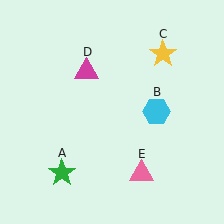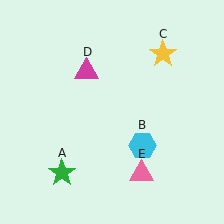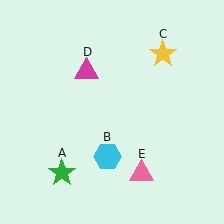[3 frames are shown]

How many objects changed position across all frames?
1 object changed position: cyan hexagon (object B).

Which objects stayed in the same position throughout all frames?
Green star (object A) and yellow star (object C) and magenta triangle (object D) and pink triangle (object E) remained stationary.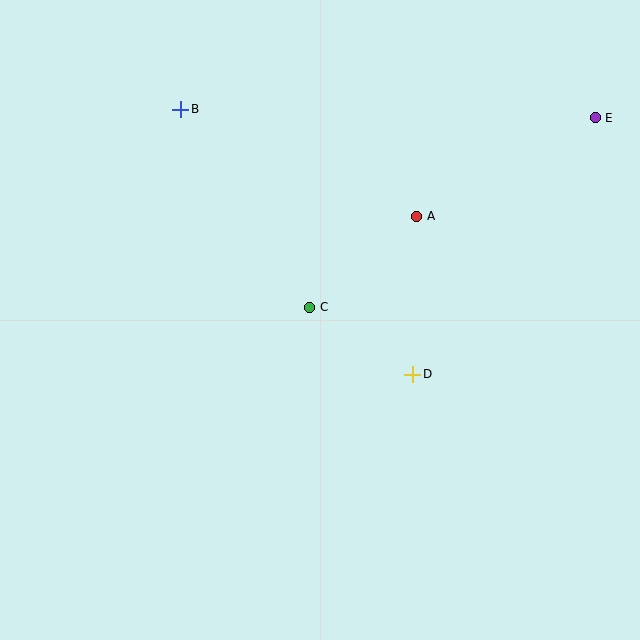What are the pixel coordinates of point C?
Point C is at (310, 307).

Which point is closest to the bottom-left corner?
Point C is closest to the bottom-left corner.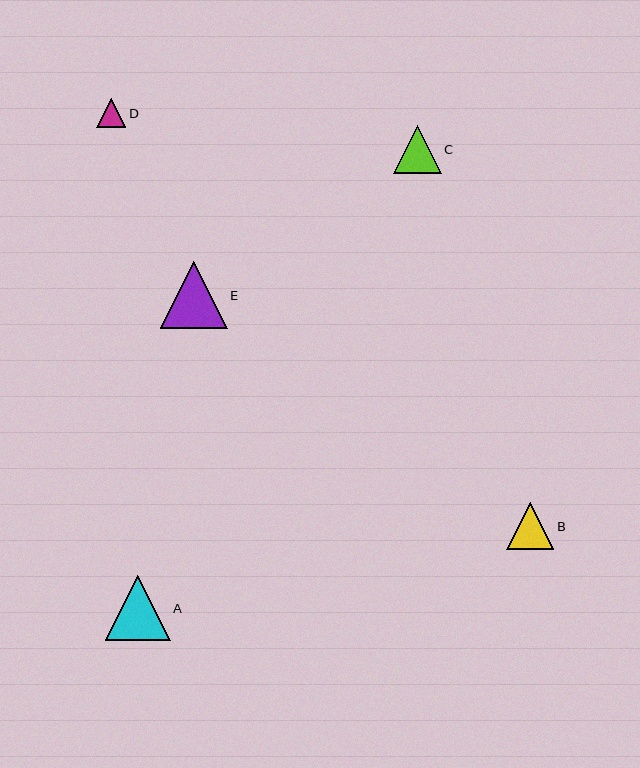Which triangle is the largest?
Triangle E is the largest with a size of approximately 67 pixels.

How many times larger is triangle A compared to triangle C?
Triangle A is approximately 1.4 times the size of triangle C.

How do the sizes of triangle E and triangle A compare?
Triangle E and triangle A are approximately the same size.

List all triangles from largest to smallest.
From largest to smallest: E, A, C, B, D.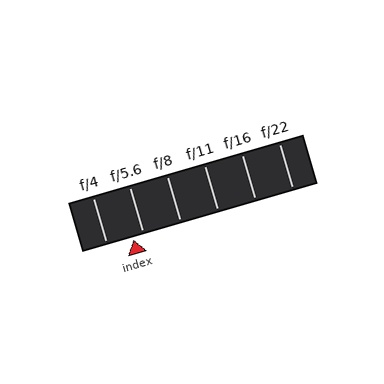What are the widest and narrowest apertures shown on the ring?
The widest aperture shown is f/4 and the narrowest is f/22.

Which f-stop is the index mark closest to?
The index mark is closest to f/5.6.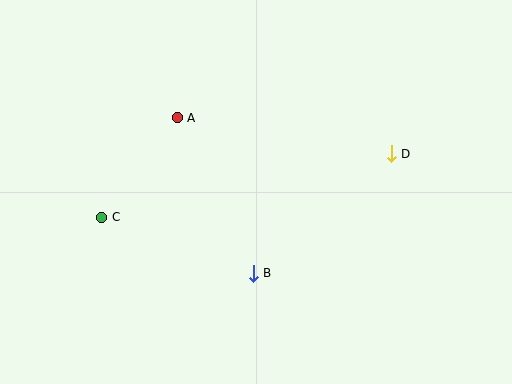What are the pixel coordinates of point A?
Point A is at (177, 118).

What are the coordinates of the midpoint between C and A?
The midpoint between C and A is at (139, 168).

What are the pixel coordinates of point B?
Point B is at (253, 273).